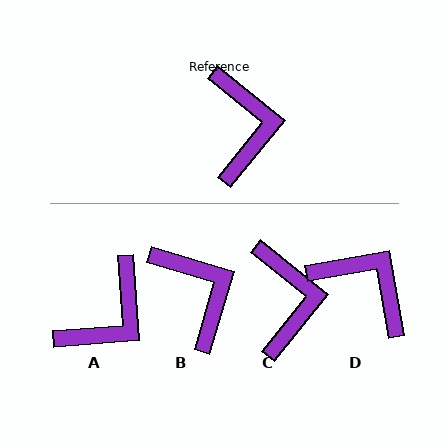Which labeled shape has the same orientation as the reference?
C.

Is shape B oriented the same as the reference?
No, it is off by about 22 degrees.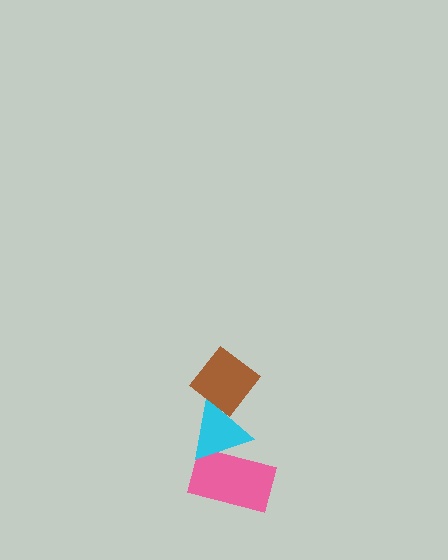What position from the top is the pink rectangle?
The pink rectangle is 3rd from the top.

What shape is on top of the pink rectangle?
The cyan triangle is on top of the pink rectangle.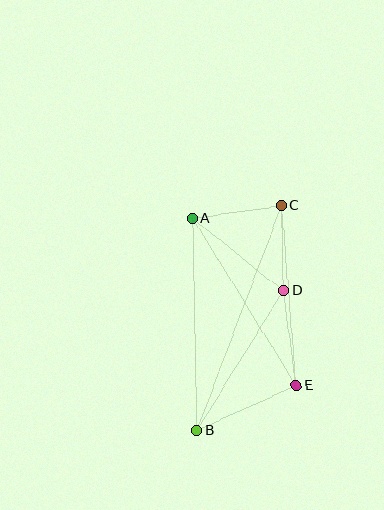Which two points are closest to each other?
Points C and D are closest to each other.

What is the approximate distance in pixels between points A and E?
The distance between A and E is approximately 196 pixels.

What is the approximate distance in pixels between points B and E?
The distance between B and E is approximately 109 pixels.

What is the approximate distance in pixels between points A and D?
The distance between A and D is approximately 116 pixels.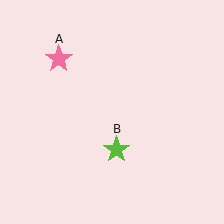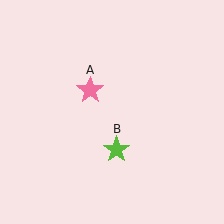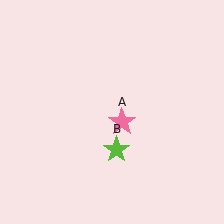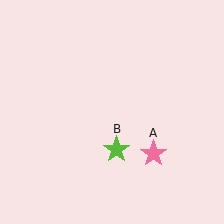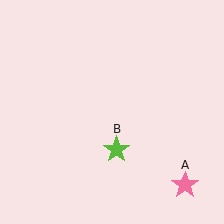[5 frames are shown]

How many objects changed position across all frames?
1 object changed position: pink star (object A).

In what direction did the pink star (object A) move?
The pink star (object A) moved down and to the right.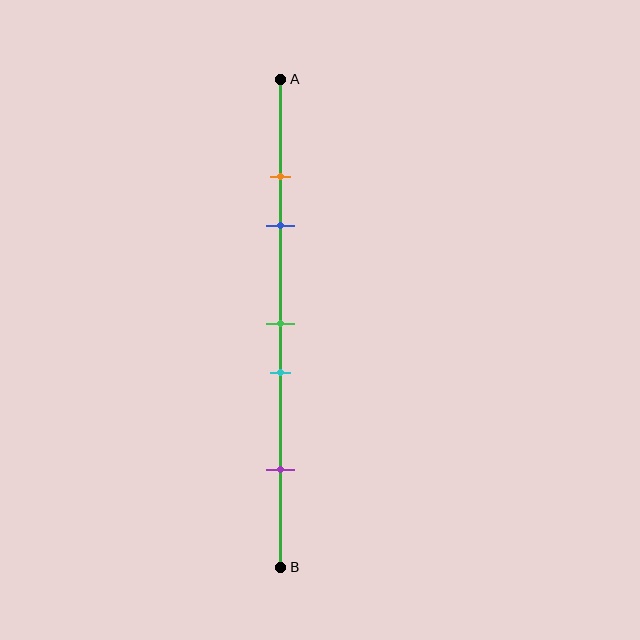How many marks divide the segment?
There are 5 marks dividing the segment.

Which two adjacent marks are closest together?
The orange and blue marks are the closest adjacent pair.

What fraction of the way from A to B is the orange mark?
The orange mark is approximately 20% (0.2) of the way from A to B.